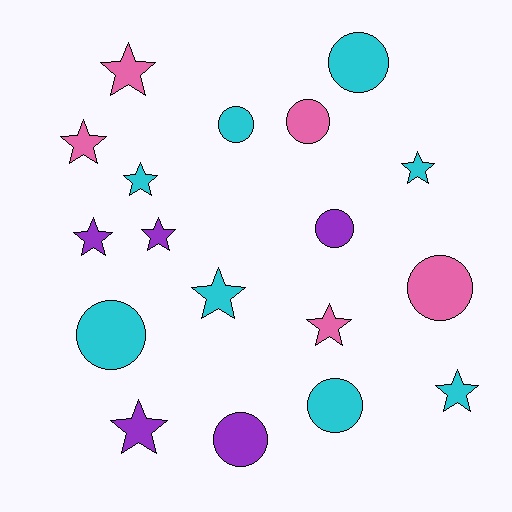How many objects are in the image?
There are 18 objects.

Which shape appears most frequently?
Star, with 10 objects.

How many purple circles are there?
There are 2 purple circles.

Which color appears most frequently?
Cyan, with 8 objects.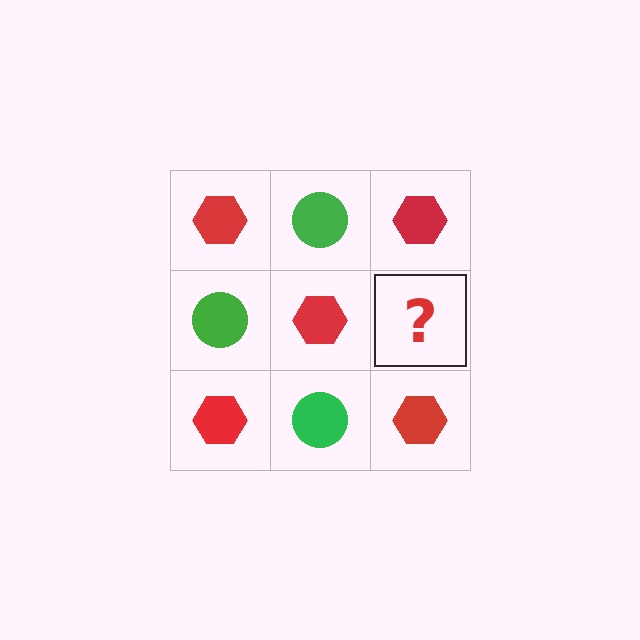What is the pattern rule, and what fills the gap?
The rule is that it alternates red hexagon and green circle in a checkerboard pattern. The gap should be filled with a green circle.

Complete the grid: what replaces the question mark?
The question mark should be replaced with a green circle.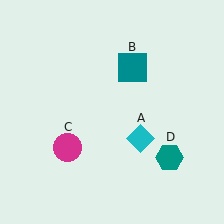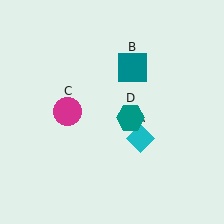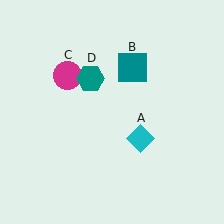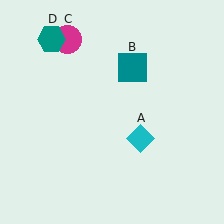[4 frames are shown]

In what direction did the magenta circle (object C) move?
The magenta circle (object C) moved up.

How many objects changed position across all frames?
2 objects changed position: magenta circle (object C), teal hexagon (object D).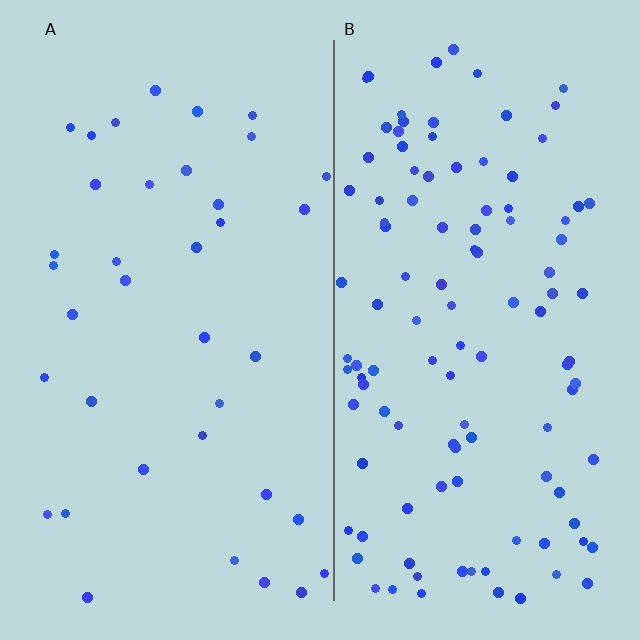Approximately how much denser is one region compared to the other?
Approximately 3.0× — region B over region A.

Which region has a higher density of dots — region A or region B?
B (the right).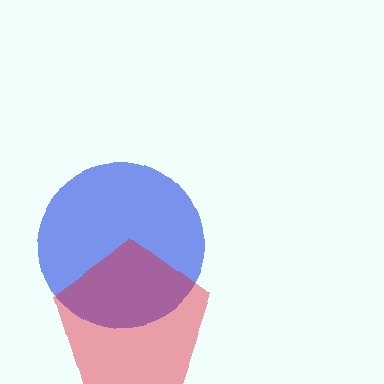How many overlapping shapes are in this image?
There are 2 overlapping shapes in the image.